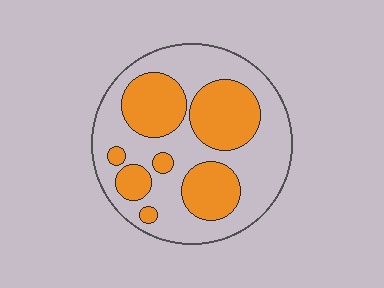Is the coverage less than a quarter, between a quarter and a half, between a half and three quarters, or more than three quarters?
Between a quarter and a half.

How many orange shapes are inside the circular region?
7.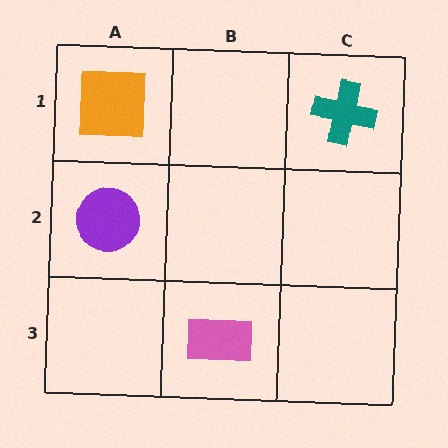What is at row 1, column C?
A teal cross.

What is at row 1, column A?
An orange square.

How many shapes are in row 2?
1 shape.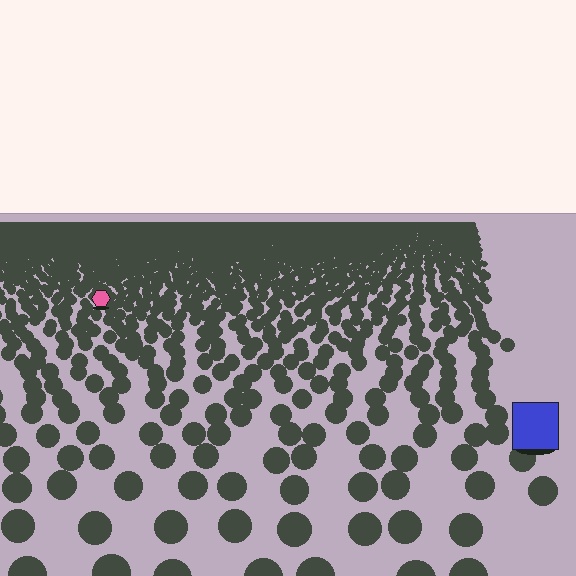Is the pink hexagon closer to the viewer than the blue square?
No. The blue square is closer — you can tell from the texture gradient: the ground texture is coarser near it.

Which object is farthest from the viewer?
The pink hexagon is farthest from the viewer. It appears smaller and the ground texture around it is denser.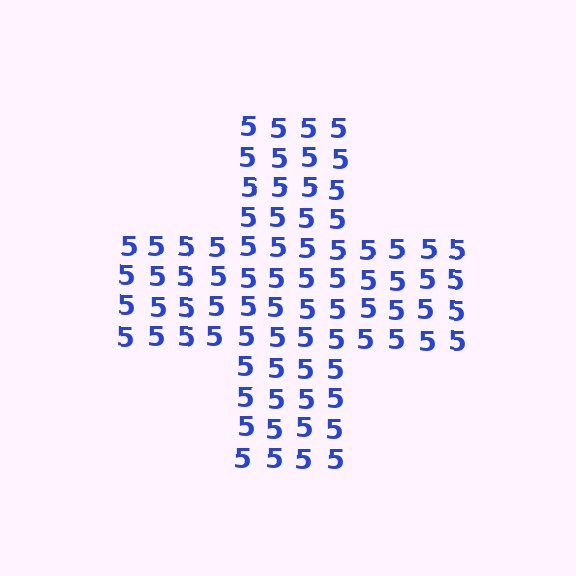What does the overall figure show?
The overall figure shows a cross.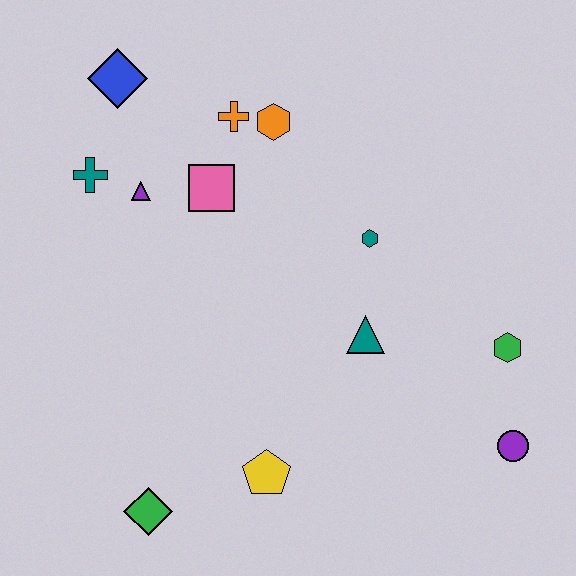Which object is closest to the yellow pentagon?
The green diamond is closest to the yellow pentagon.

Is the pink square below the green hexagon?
No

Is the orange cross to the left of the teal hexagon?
Yes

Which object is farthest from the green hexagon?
The blue diamond is farthest from the green hexagon.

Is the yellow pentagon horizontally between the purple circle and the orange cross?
Yes